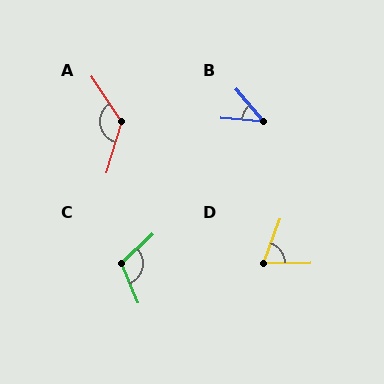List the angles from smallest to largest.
B (45°), D (69°), C (110°), A (130°).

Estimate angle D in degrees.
Approximately 69 degrees.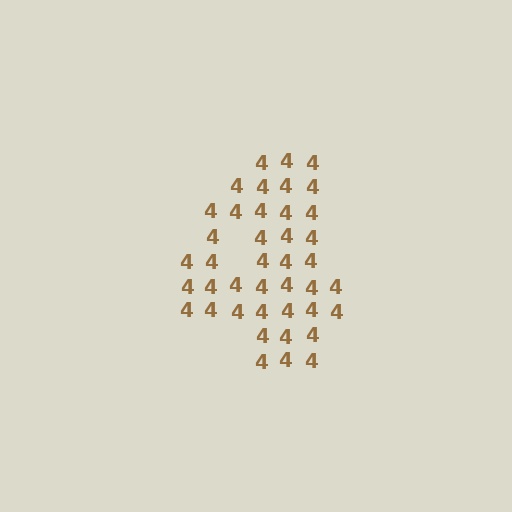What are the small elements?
The small elements are digit 4's.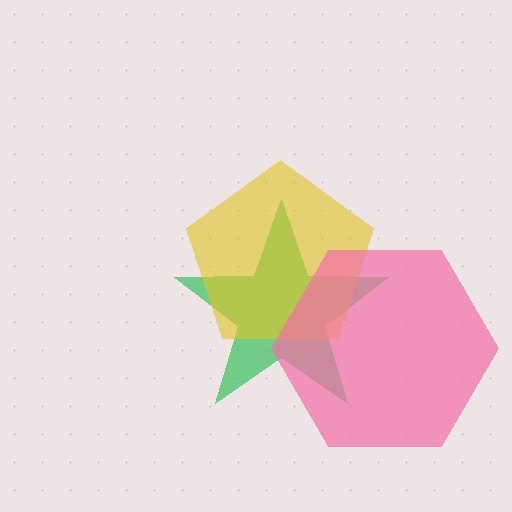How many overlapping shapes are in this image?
There are 3 overlapping shapes in the image.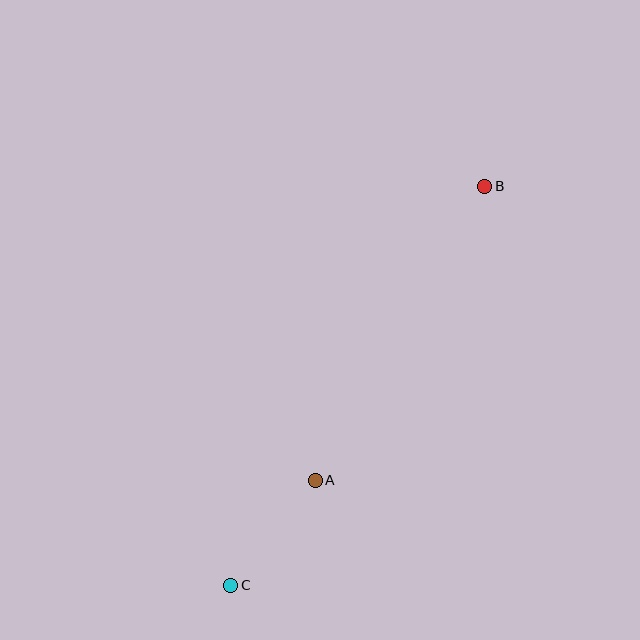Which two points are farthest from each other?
Points B and C are farthest from each other.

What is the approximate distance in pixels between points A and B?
The distance between A and B is approximately 339 pixels.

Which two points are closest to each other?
Points A and C are closest to each other.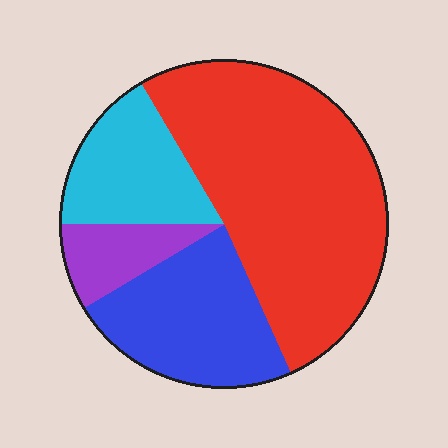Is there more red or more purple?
Red.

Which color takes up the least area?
Purple, at roughly 10%.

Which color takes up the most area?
Red, at roughly 50%.